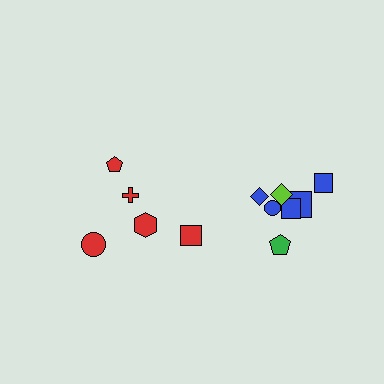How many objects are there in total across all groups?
There are 12 objects.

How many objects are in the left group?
There are 5 objects.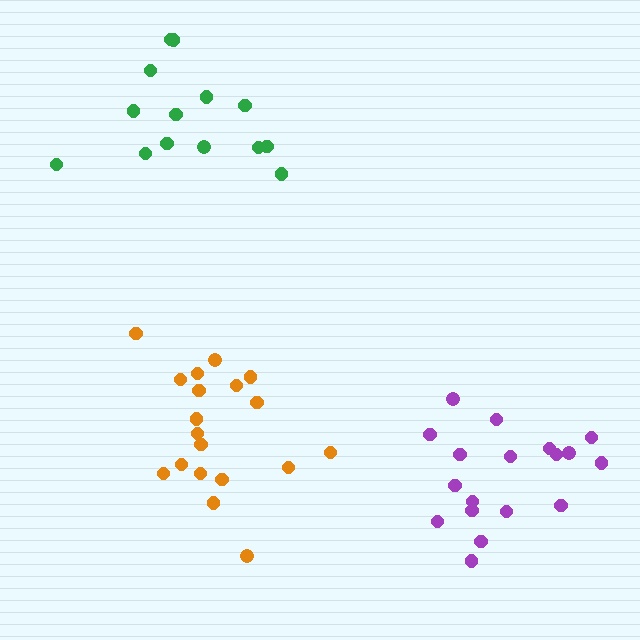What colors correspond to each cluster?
The clusters are colored: orange, green, purple.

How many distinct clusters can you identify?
There are 3 distinct clusters.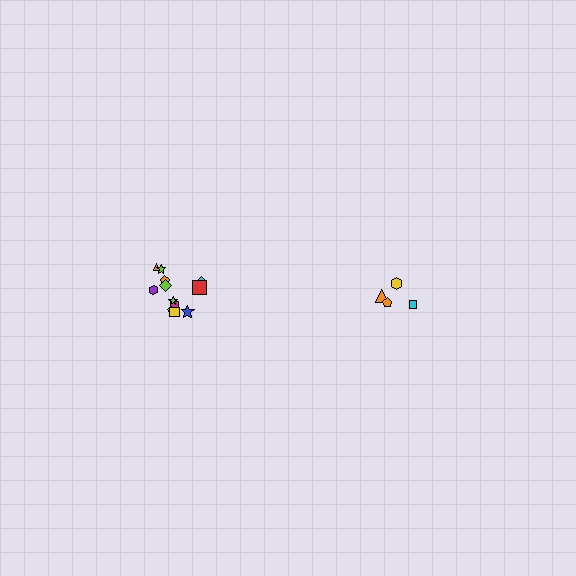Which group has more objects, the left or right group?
The left group.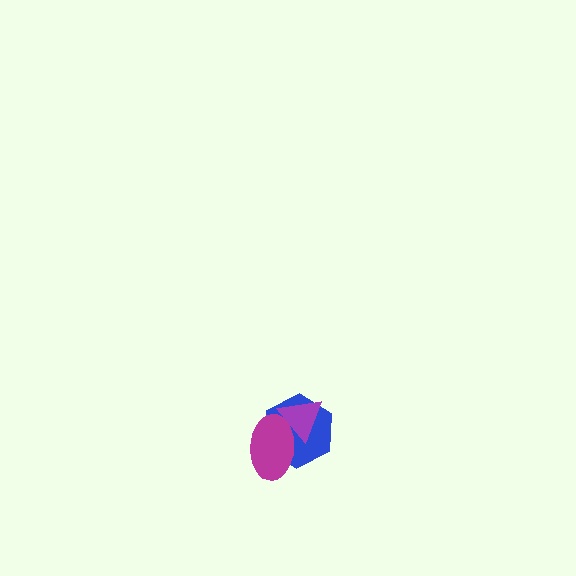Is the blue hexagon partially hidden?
Yes, it is partially covered by another shape.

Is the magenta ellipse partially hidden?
Yes, it is partially covered by another shape.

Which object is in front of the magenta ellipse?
The purple triangle is in front of the magenta ellipse.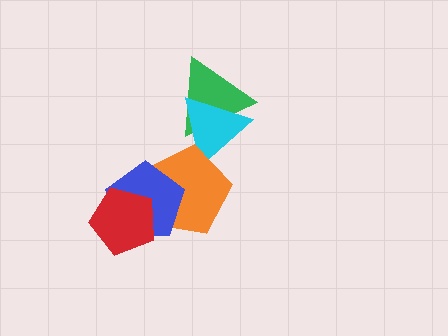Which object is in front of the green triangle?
The cyan triangle is in front of the green triangle.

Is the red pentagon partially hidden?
No, no other shape covers it.